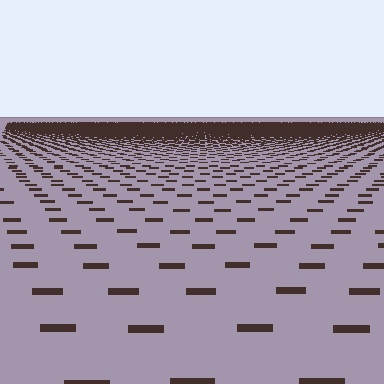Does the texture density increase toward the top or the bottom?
Density increases toward the top.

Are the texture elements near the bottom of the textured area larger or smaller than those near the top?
Larger. Near the bottom, elements are closer to the viewer and appear at a bigger on-screen size.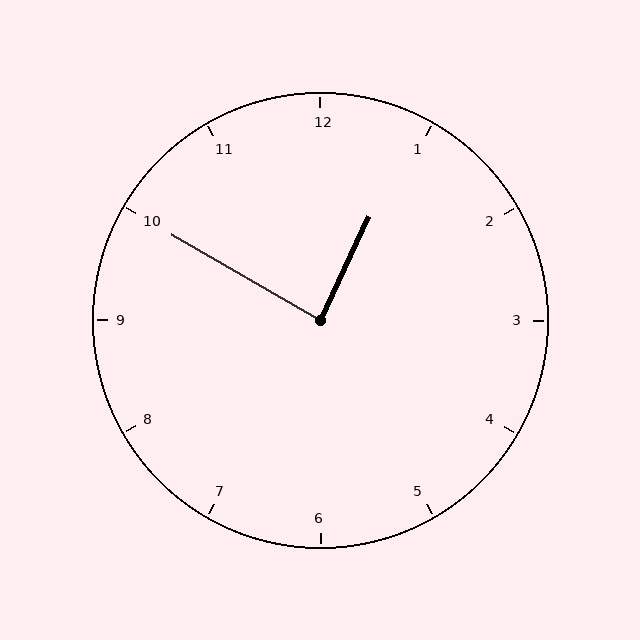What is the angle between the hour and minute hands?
Approximately 85 degrees.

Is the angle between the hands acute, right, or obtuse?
It is right.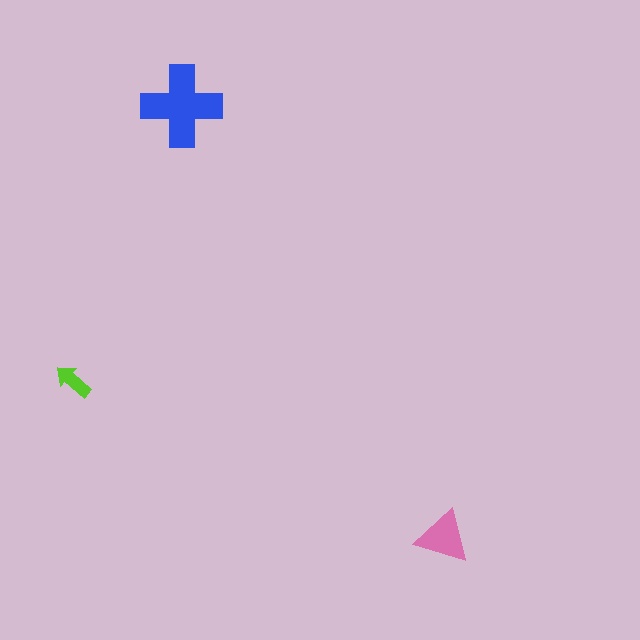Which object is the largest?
The blue cross.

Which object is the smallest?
The lime arrow.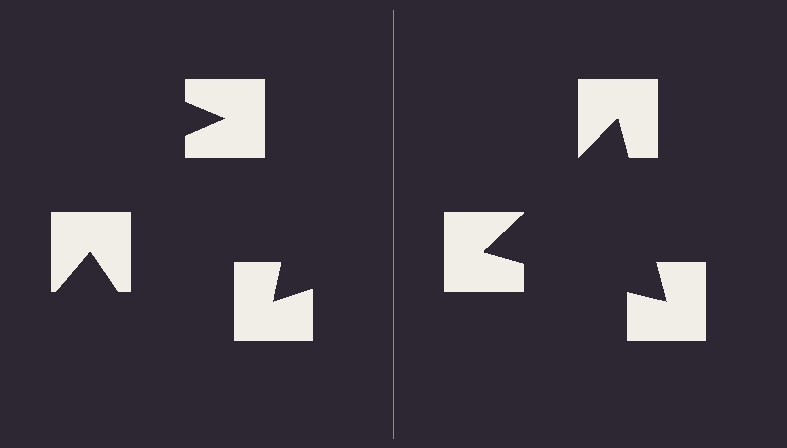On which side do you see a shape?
An illusory triangle appears on the right side. On the left side the wedge cuts are rotated, so no coherent shape forms.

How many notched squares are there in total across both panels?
6 — 3 on each side.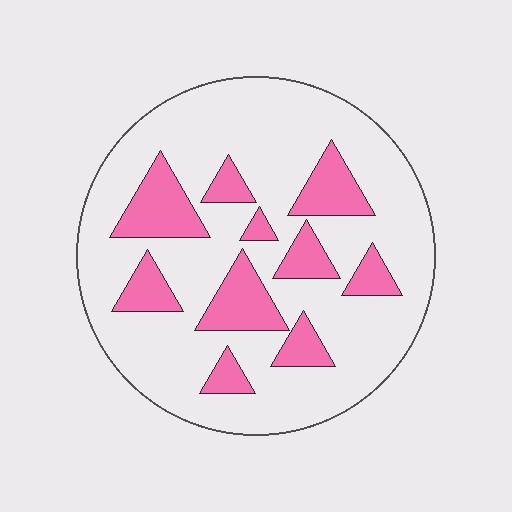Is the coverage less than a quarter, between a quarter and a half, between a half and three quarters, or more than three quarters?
Less than a quarter.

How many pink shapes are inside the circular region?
10.